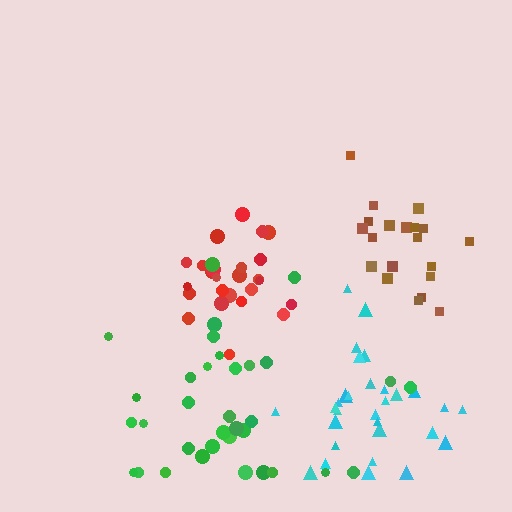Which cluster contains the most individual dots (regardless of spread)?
Green (34).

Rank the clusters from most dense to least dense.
red, cyan, brown, green.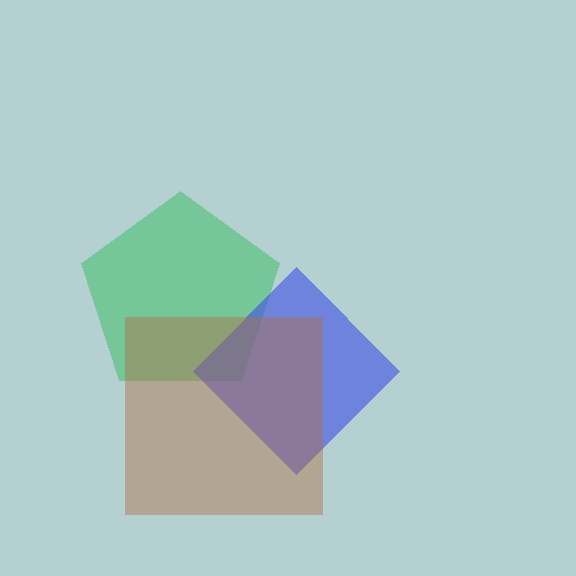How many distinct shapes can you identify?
There are 3 distinct shapes: a green pentagon, a blue diamond, a brown square.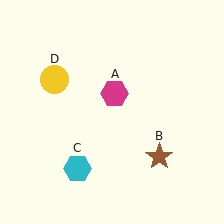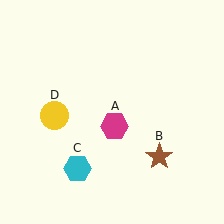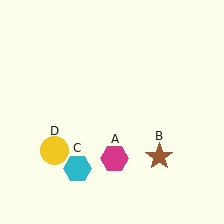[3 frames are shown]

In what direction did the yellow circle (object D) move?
The yellow circle (object D) moved down.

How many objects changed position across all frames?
2 objects changed position: magenta hexagon (object A), yellow circle (object D).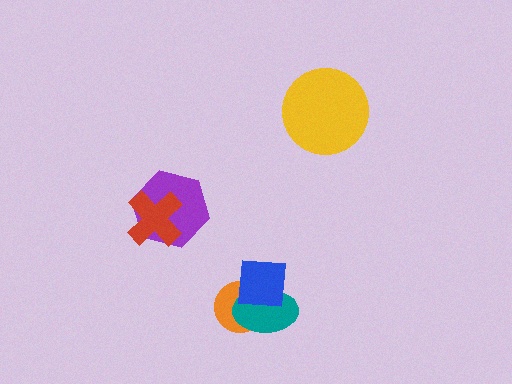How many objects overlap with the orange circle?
2 objects overlap with the orange circle.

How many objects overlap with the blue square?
2 objects overlap with the blue square.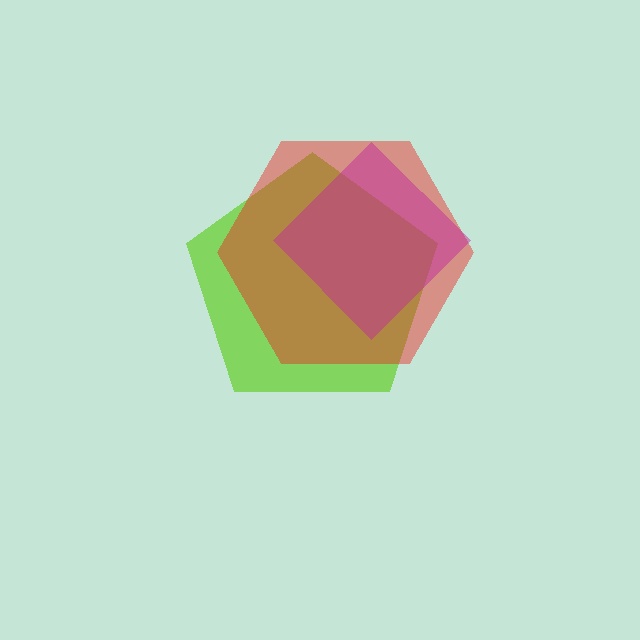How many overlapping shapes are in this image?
There are 3 overlapping shapes in the image.